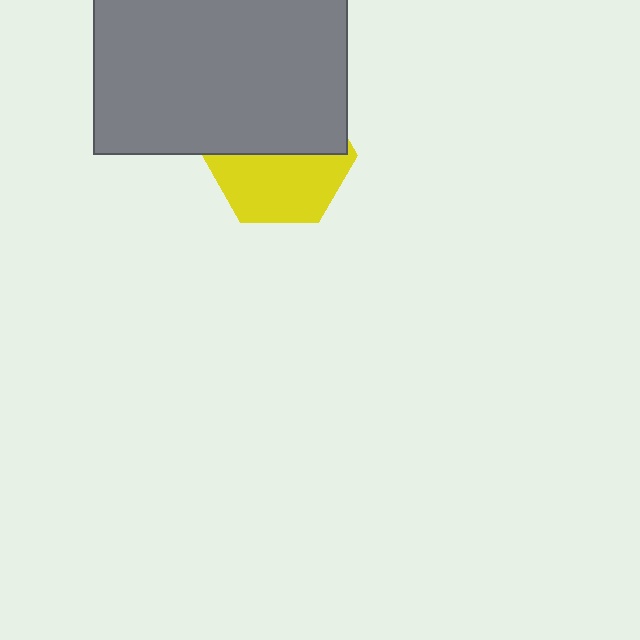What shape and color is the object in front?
The object in front is a gray rectangle.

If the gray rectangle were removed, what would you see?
You would see the complete yellow hexagon.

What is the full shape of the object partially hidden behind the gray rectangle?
The partially hidden object is a yellow hexagon.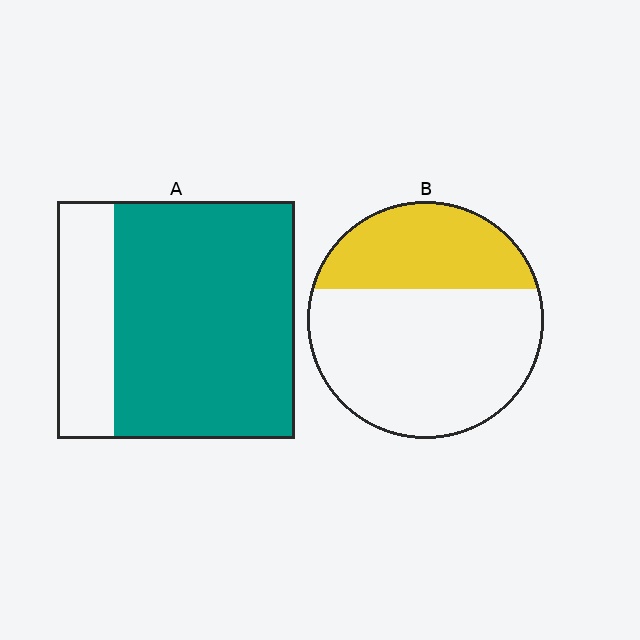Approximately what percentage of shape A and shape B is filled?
A is approximately 75% and B is approximately 35%.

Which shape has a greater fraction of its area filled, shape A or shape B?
Shape A.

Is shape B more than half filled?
No.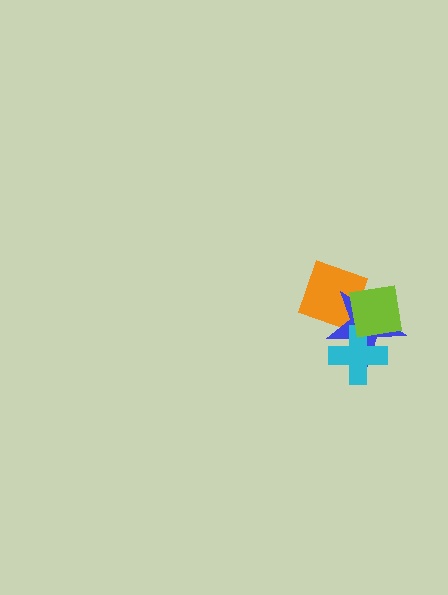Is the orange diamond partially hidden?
Yes, it is partially covered by another shape.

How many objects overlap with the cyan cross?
2 objects overlap with the cyan cross.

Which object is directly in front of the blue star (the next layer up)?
The cyan cross is directly in front of the blue star.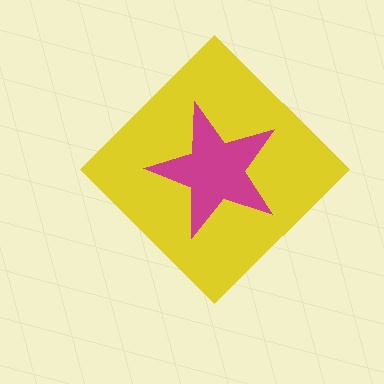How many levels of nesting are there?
2.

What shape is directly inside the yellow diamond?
The magenta star.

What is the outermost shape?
The yellow diamond.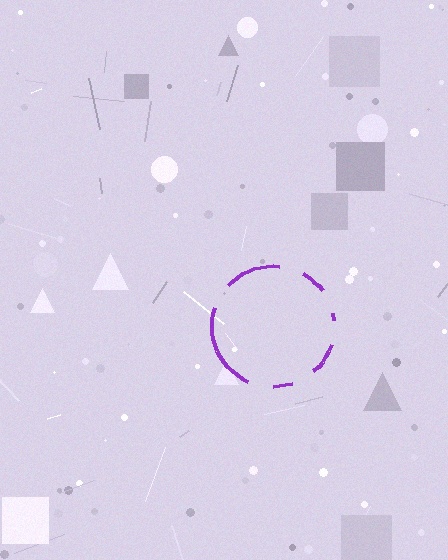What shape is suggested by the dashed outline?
The dashed outline suggests a circle.